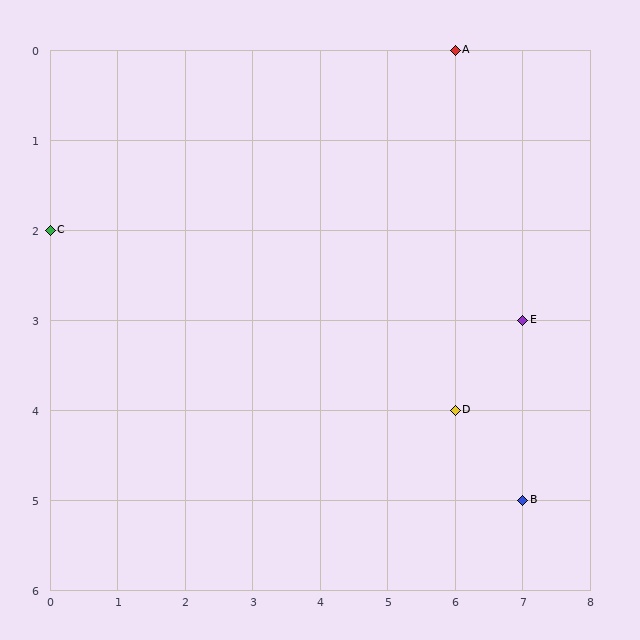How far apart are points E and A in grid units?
Points E and A are 1 column and 3 rows apart (about 3.2 grid units diagonally).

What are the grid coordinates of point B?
Point B is at grid coordinates (7, 5).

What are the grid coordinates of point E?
Point E is at grid coordinates (7, 3).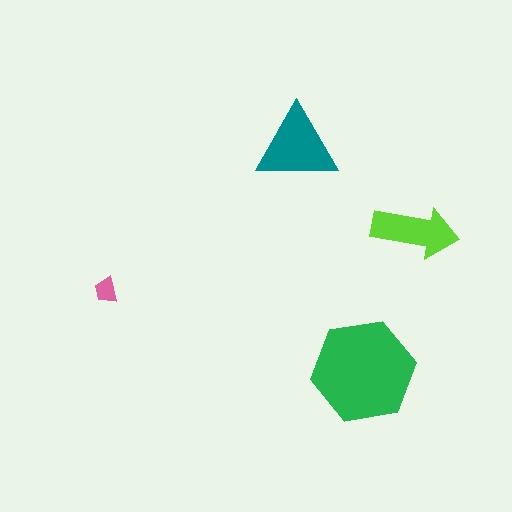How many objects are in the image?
There are 4 objects in the image.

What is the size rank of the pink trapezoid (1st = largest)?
4th.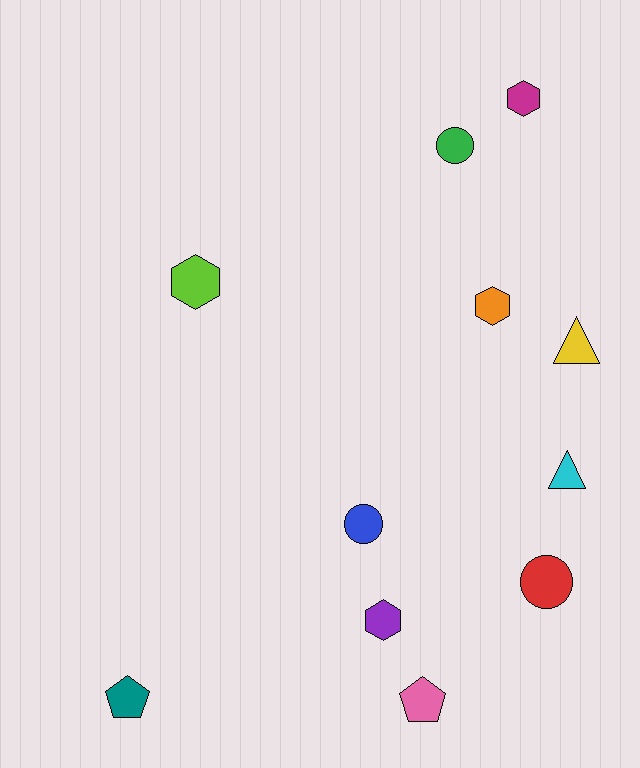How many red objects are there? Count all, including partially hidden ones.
There is 1 red object.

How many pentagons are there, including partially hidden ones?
There are 2 pentagons.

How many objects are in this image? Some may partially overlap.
There are 11 objects.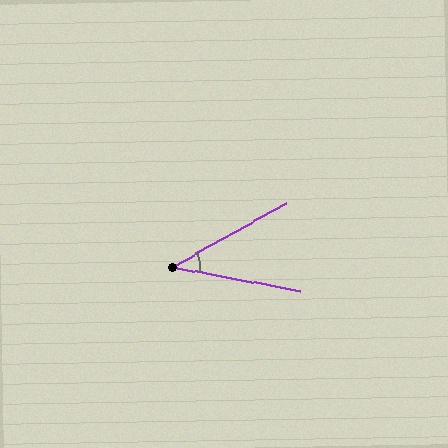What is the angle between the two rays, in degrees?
Approximately 40 degrees.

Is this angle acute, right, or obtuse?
It is acute.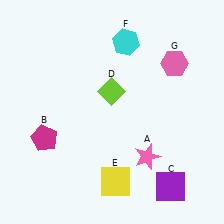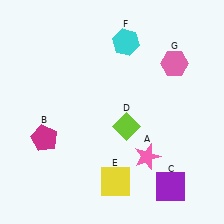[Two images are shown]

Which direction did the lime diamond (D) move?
The lime diamond (D) moved down.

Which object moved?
The lime diamond (D) moved down.